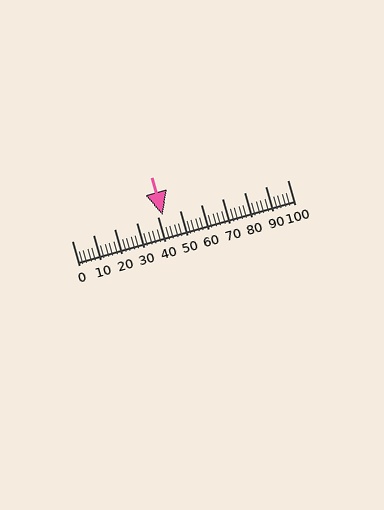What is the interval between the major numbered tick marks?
The major tick marks are spaced 10 units apart.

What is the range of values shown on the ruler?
The ruler shows values from 0 to 100.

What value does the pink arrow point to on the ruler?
The pink arrow points to approximately 42.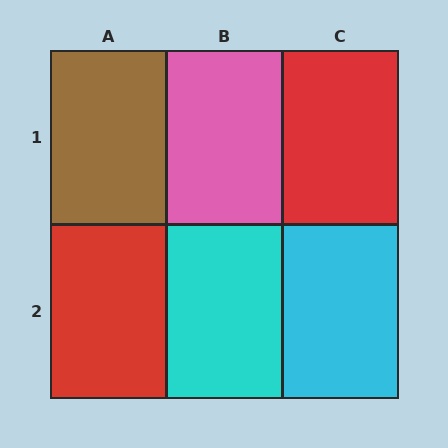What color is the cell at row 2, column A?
Red.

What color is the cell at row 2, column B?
Cyan.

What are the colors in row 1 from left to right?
Brown, pink, red.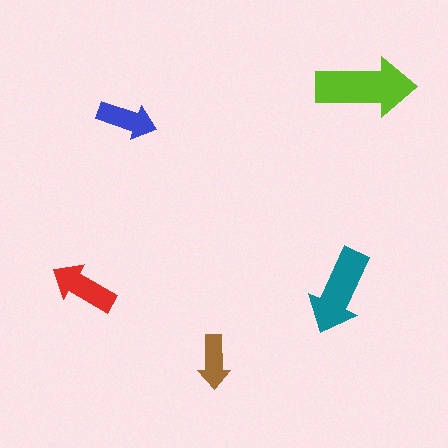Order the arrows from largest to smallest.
the lime one, the teal one, the red one, the blue one, the brown one.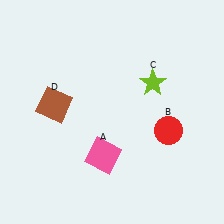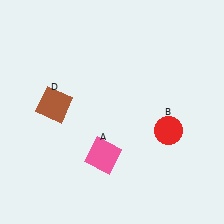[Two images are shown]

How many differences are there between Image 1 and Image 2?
There is 1 difference between the two images.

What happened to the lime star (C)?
The lime star (C) was removed in Image 2. It was in the top-right area of Image 1.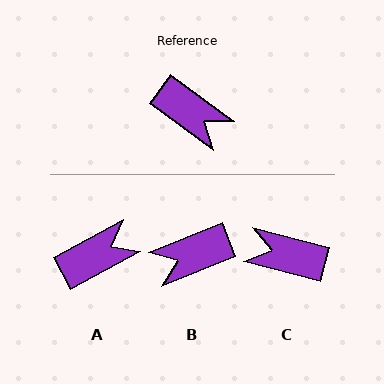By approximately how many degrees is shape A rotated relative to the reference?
Approximately 65 degrees counter-clockwise.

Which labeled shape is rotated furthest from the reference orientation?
C, about 158 degrees away.